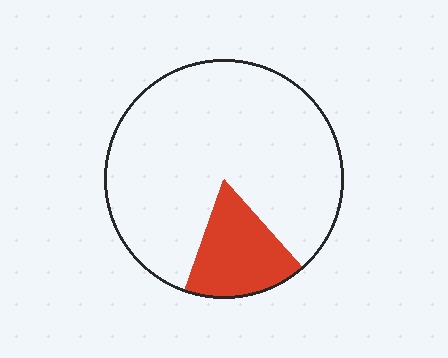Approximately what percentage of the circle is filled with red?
Approximately 15%.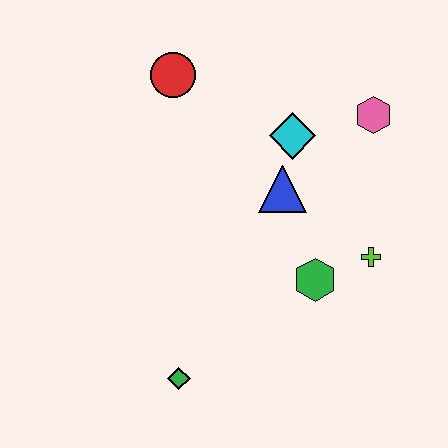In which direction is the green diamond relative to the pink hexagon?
The green diamond is below the pink hexagon.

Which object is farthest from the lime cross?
The red circle is farthest from the lime cross.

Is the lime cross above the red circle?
No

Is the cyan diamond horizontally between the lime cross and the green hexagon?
No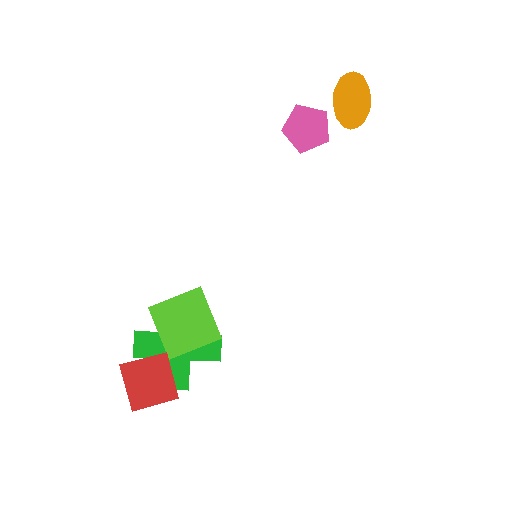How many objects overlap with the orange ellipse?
0 objects overlap with the orange ellipse.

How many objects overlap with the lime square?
1 object overlaps with the lime square.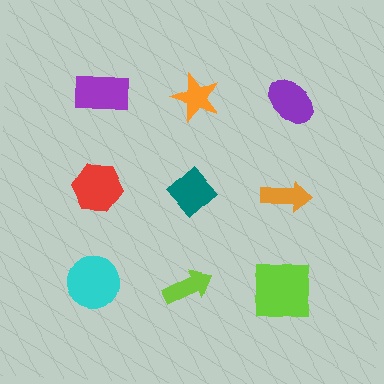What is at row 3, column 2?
A lime arrow.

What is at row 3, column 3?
A lime square.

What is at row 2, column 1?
A red hexagon.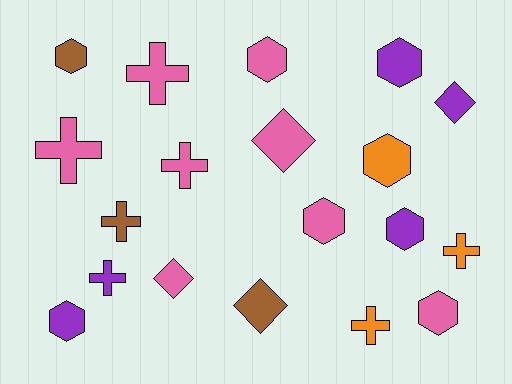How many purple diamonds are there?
There is 1 purple diamond.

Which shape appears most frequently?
Hexagon, with 8 objects.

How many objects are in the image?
There are 19 objects.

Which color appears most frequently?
Pink, with 8 objects.